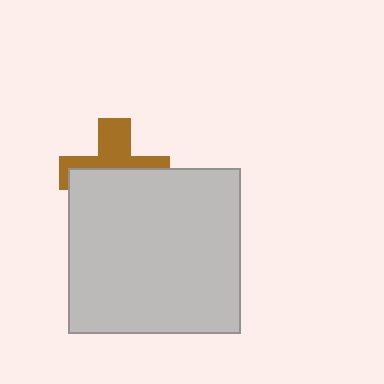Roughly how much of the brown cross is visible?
A small part of it is visible (roughly 44%).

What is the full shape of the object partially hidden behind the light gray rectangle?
The partially hidden object is a brown cross.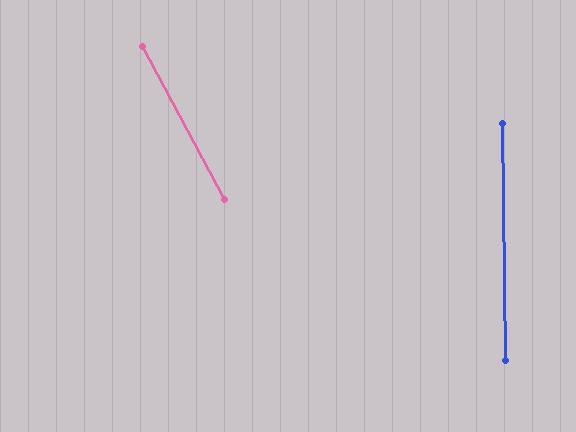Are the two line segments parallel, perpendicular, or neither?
Neither parallel nor perpendicular — they differ by about 27°.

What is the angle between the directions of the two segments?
Approximately 27 degrees.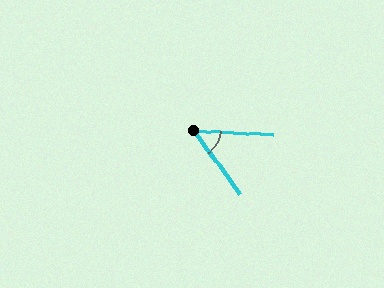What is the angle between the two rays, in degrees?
Approximately 51 degrees.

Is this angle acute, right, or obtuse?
It is acute.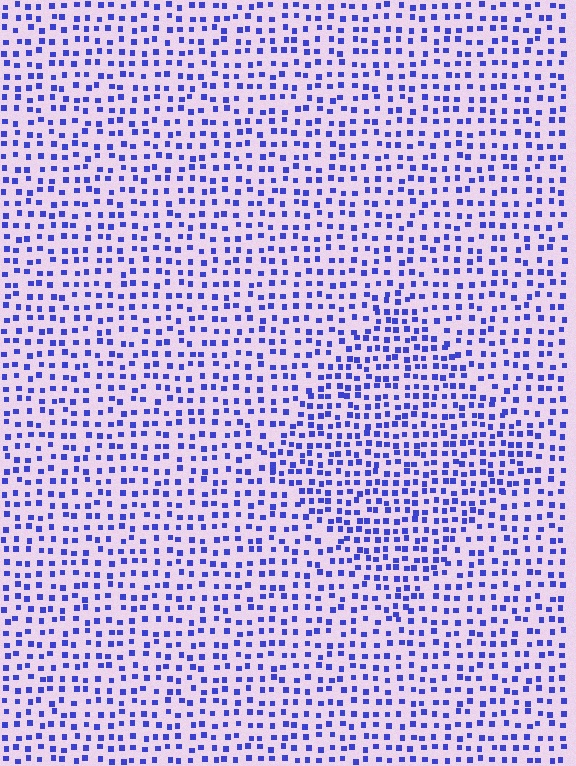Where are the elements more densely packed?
The elements are more densely packed inside the diamond boundary.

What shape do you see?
I see a diamond.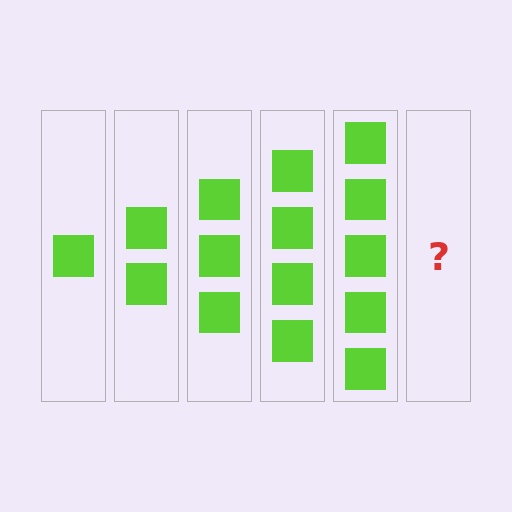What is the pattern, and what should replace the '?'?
The pattern is that each step adds one more square. The '?' should be 6 squares.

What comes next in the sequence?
The next element should be 6 squares.